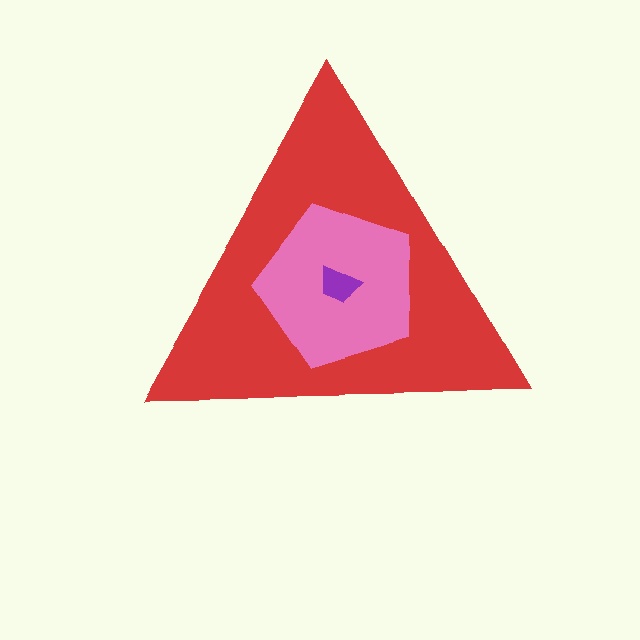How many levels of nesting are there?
3.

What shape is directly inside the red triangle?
The pink pentagon.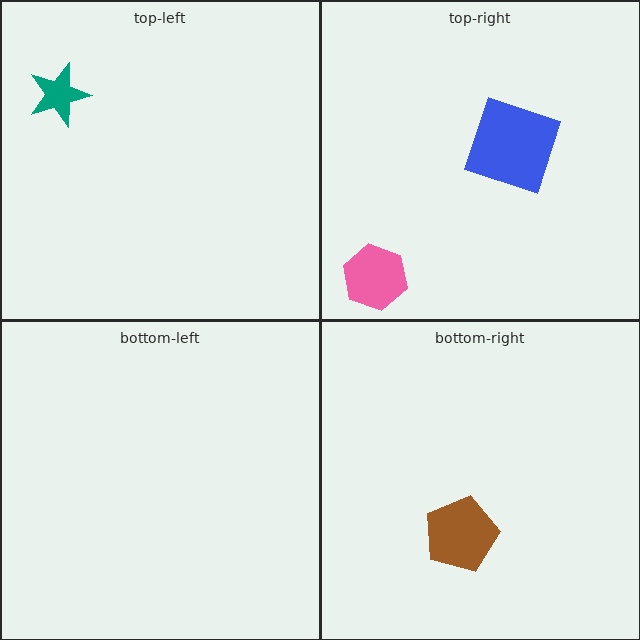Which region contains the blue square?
The top-right region.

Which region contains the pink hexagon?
The top-right region.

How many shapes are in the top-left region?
1.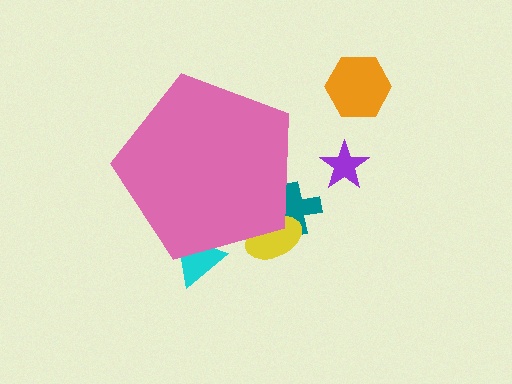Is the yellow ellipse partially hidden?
Yes, the yellow ellipse is partially hidden behind the pink pentagon.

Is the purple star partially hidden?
No, the purple star is fully visible.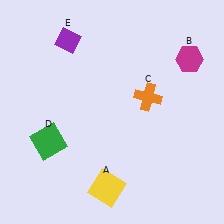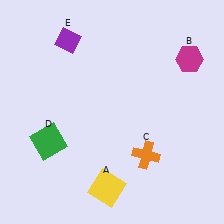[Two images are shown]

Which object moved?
The orange cross (C) moved down.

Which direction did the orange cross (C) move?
The orange cross (C) moved down.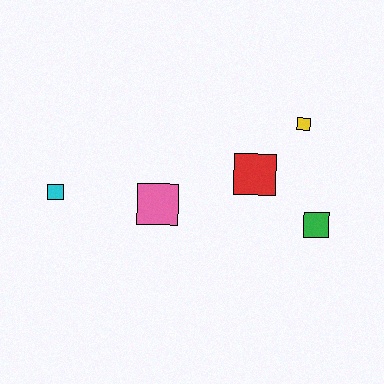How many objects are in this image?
There are 5 objects.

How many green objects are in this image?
There is 1 green object.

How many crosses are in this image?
There are no crosses.